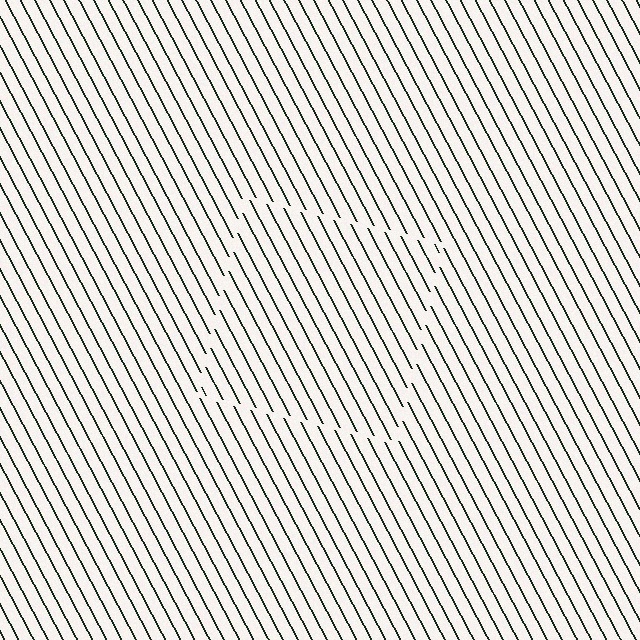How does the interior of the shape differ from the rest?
The interior of the shape contains the same grating, shifted by half a period — the contour is defined by the phase discontinuity where line-ends from the inner and outer gratings abut.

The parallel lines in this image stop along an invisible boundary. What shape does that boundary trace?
An illusory square. The interior of the shape contains the same grating, shifted by half a period — the contour is defined by the phase discontinuity where line-ends from the inner and outer gratings abut.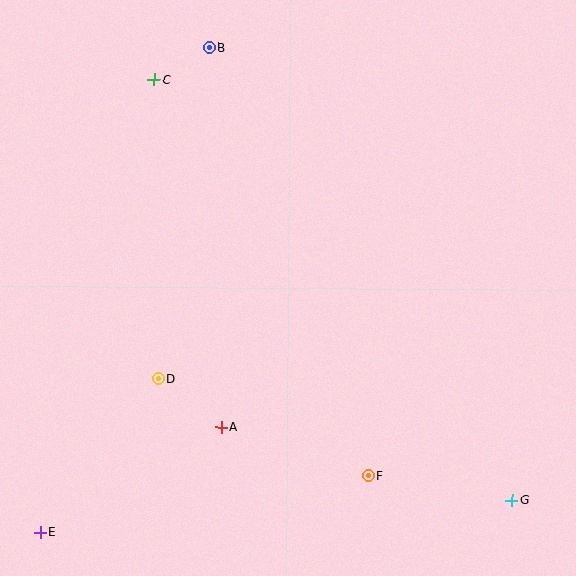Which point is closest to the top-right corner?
Point B is closest to the top-right corner.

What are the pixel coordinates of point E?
Point E is at (41, 533).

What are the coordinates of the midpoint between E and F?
The midpoint between E and F is at (204, 504).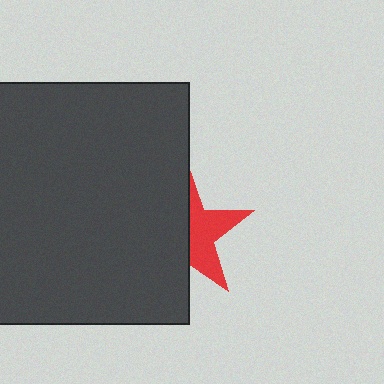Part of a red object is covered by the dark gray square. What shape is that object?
It is a star.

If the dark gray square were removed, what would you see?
You would see the complete red star.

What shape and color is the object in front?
The object in front is a dark gray square.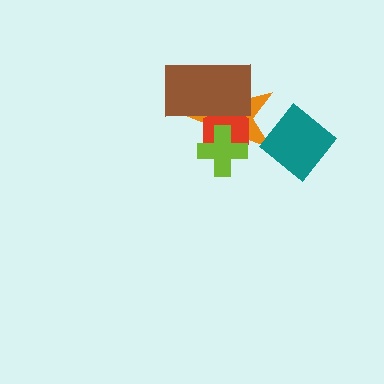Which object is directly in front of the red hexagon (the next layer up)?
The lime cross is directly in front of the red hexagon.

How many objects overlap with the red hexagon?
3 objects overlap with the red hexagon.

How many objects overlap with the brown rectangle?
2 objects overlap with the brown rectangle.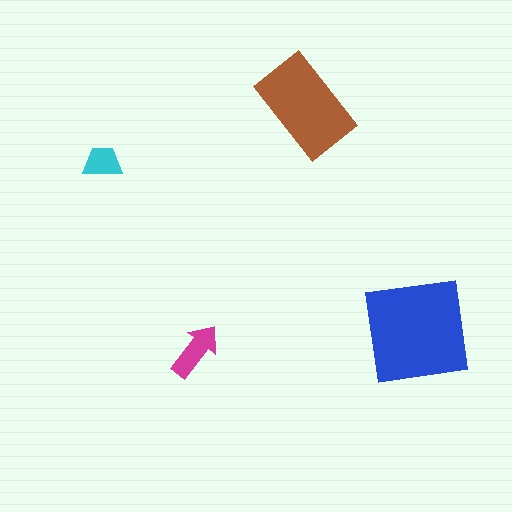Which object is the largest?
The blue square.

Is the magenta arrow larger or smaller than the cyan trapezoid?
Larger.